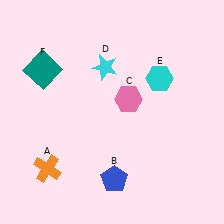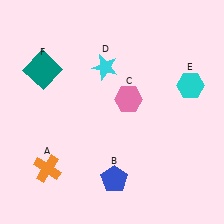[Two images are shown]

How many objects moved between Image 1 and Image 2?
1 object moved between the two images.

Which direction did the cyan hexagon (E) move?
The cyan hexagon (E) moved right.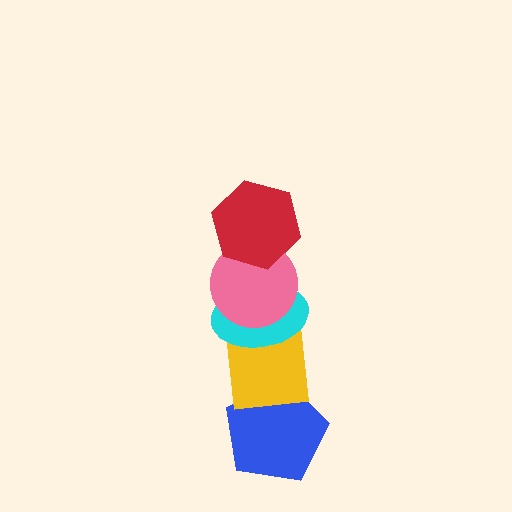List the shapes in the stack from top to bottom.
From top to bottom: the red hexagon, the pink circle, the cyan ellipse, the yellow square, the blue pentagon.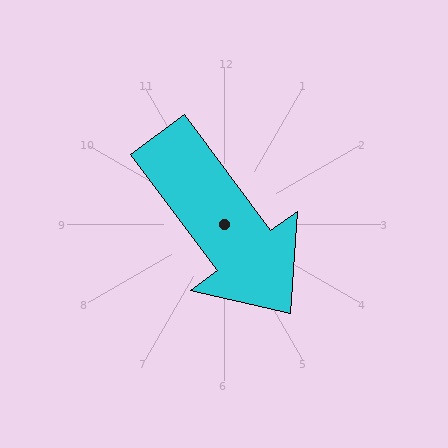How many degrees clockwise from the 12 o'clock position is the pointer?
Approximately 143 degrees.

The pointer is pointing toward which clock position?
Roughly 5 o'clock.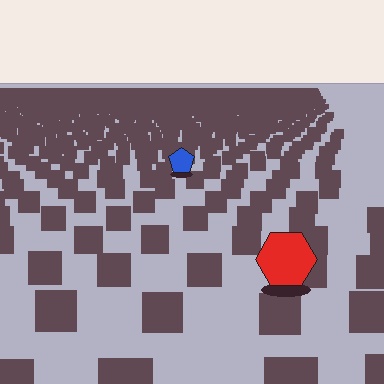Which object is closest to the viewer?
The red hexagon is closest. The texture marks near it are larger and more spread out.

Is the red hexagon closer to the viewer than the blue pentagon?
Yes. The red hexagon is closer — you can tell from the texture gradient: the ground texture is coarser near it.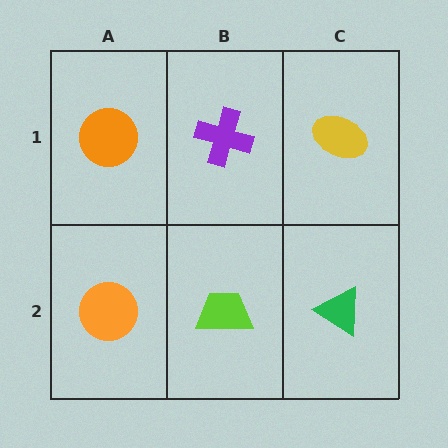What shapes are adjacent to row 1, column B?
A lime trapezoid (row 2, column B), an orange circle (row 1, column A), a yellow ellipse (row 1, column C).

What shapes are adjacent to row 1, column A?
An orange circle (row 2, column A), a purple cross (row 1, column B).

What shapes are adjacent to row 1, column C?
A green triangle (row 2, column C), a purple cross (row 1, column B).